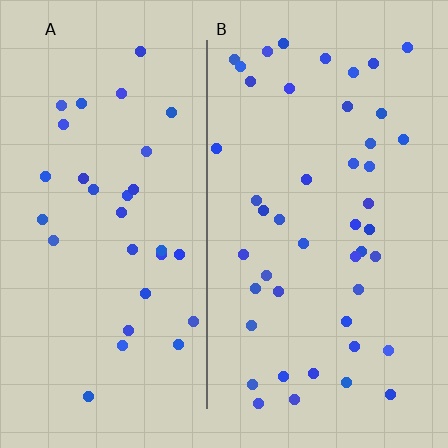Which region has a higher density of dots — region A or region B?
B (the right).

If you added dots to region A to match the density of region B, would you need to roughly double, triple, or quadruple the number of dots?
Approximately double.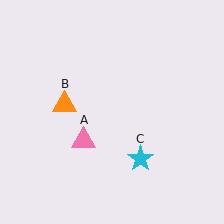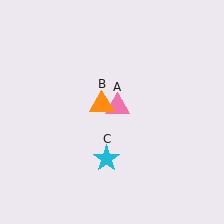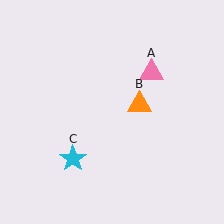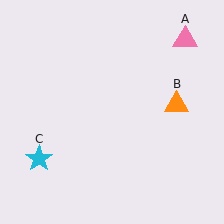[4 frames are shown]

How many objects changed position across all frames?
3 objects changed position: pink triangle (object A), orange triangle (object B), cyan star (object C).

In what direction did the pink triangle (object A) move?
The pink triangle (object A) moved up and to the right.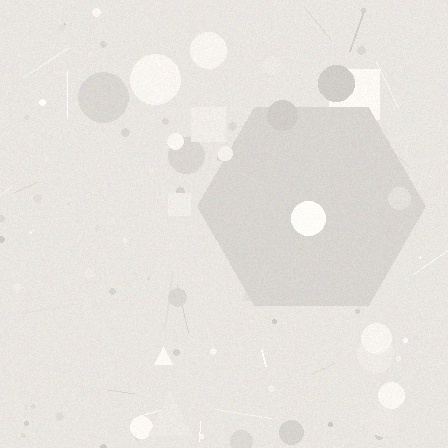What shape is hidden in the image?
A hexagon is hidden in the image.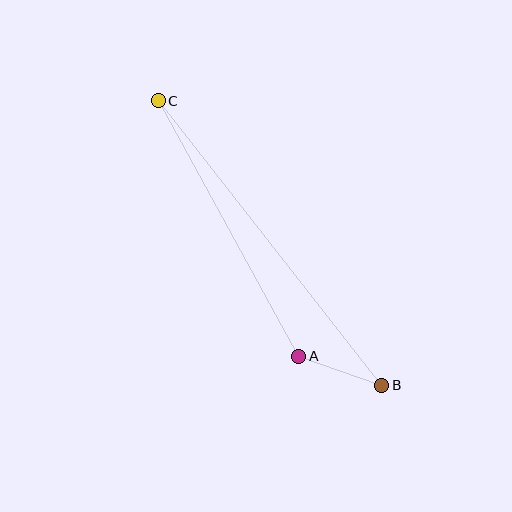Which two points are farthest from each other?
Points B and C are farthest from each other.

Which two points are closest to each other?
Points A and B are closest to each other.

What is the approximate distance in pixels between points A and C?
The distance between A and C is approximately 292 pixels.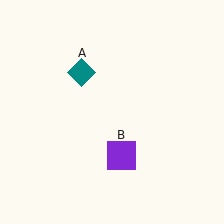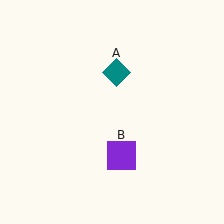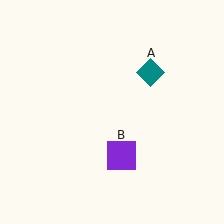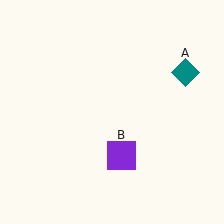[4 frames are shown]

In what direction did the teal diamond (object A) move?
The teal diamond (object A) moved right.